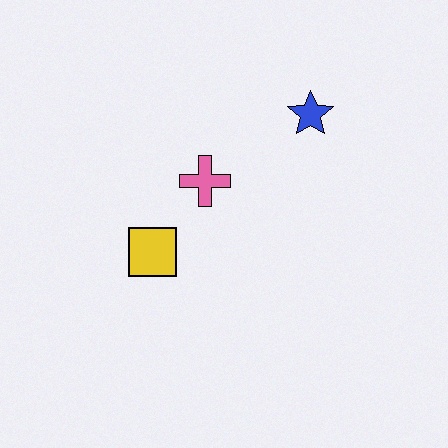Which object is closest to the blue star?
The pink cross is closest to the blue star.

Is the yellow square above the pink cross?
No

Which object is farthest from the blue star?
The yellow square is farthest from the blue star.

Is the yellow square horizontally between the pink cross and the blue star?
No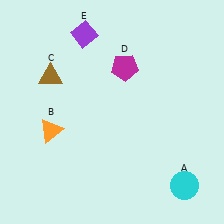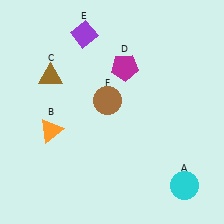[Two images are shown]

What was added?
A brown circle (F) was added in Image 2.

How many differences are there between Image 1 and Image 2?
There is 1 difference between the two images.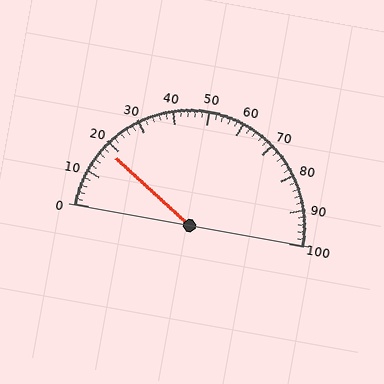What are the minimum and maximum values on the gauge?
The gauge ranges from 0 to 100.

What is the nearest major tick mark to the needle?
The nearest major tick mark is 20.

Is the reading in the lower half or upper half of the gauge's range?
The reading is in the lower half of the range (0 to 100).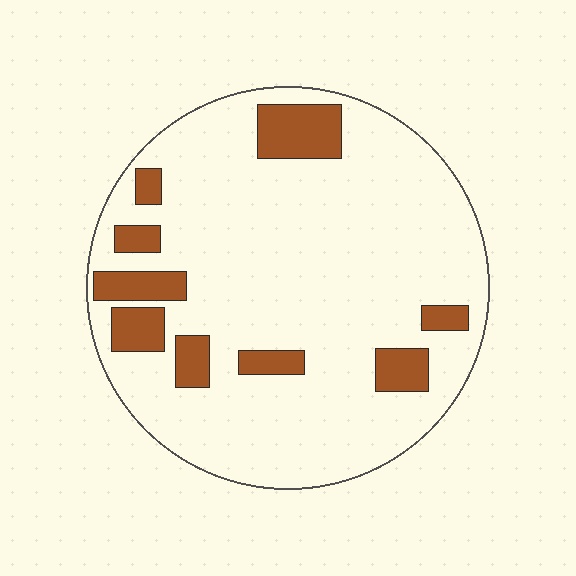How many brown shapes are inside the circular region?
9.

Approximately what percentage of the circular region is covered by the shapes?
Approximately 15%.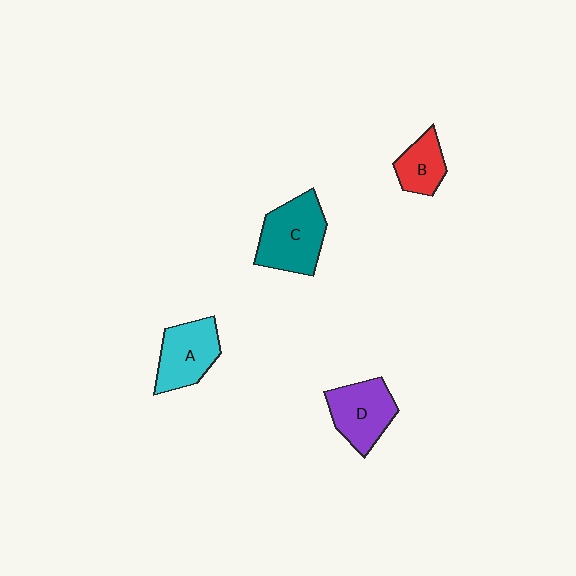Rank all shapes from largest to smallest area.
From largest to smallest: C (teal), D (purple), A (cyan), B (red).